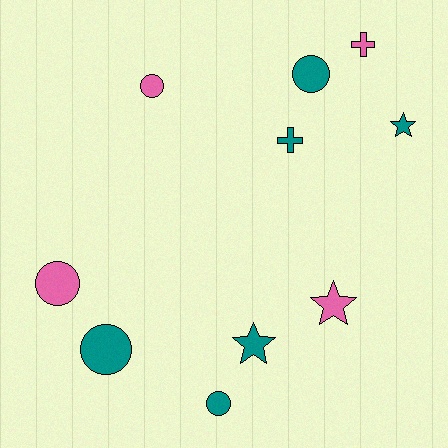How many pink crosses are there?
There is 1 pink cross.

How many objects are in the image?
There are 10 objects.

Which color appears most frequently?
Teal, with 6 objects.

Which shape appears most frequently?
Circle, with 5 objects.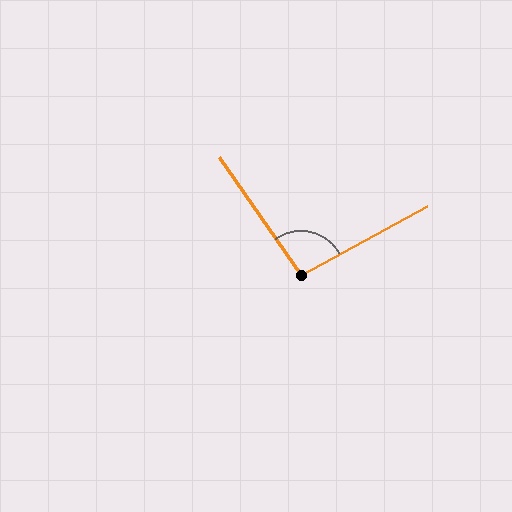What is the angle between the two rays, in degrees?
Approximately 96 degrees.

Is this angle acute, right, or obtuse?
It is obtuse.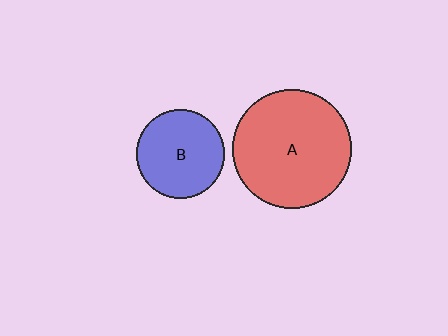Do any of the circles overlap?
No, none of the circles overlap.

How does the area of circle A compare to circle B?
Approximately 1.8 times.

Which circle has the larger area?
Circle A (red).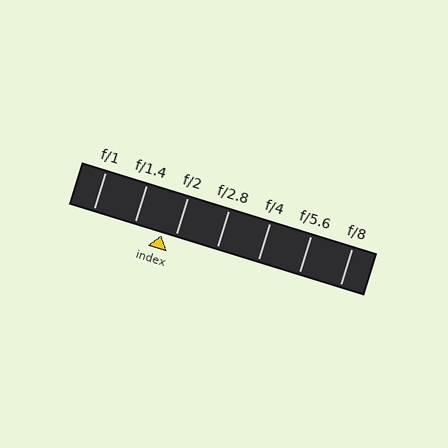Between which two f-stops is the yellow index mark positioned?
The index mark is between f/1.4 and f/2.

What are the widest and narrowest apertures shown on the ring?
The widest aperture shown is f/1 and the narrowest is f/8.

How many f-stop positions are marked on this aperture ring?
There are 7 f-stop positions marked.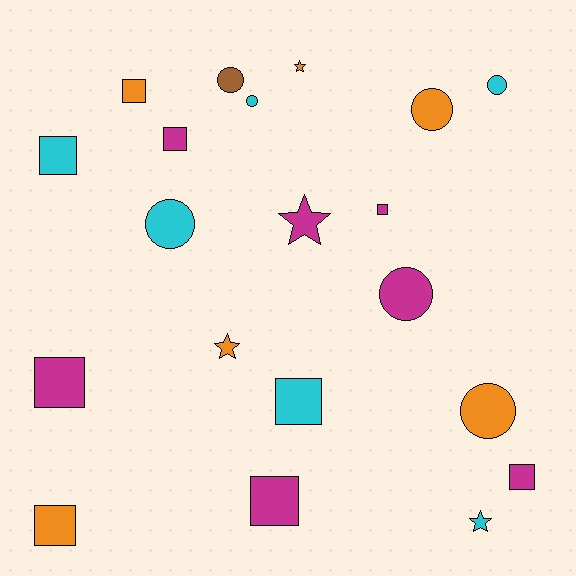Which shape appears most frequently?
Square, with 9 objects.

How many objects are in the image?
There are 20 objects.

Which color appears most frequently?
Magenta, with 7 objects.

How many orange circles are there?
There are 2 orange circles.